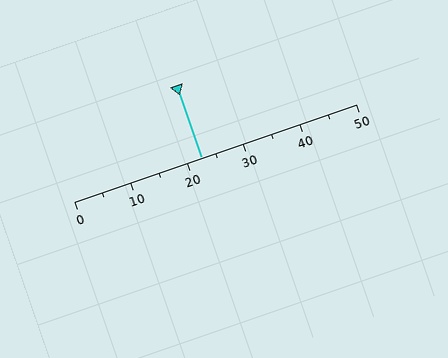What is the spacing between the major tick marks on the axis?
The major ticks are spaced 10 apart.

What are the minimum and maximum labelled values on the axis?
The axis runs from 0 to 50.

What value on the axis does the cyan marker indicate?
The marker indicates approximately 22.5.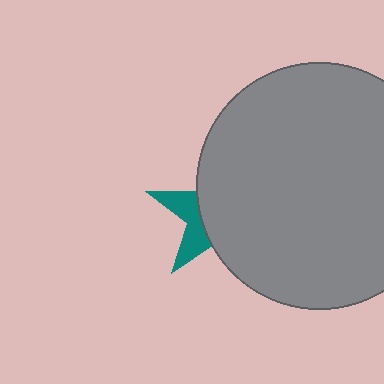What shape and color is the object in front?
The object in front is a gray circle.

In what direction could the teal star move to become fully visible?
The teal star could move left. That would shift it out from behind the gray circle entirely.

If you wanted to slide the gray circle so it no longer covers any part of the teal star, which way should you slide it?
Slide it right — that is the most direct way to separate the two shapes.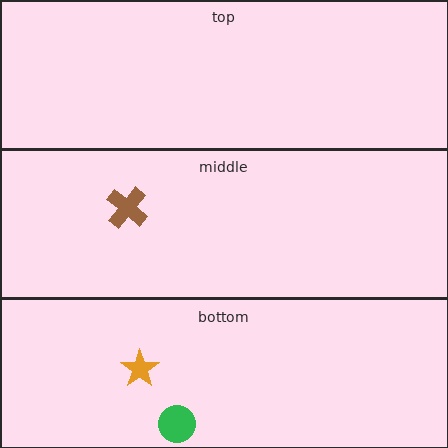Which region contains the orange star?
The bottom region.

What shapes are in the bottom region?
The green circle, the orange star.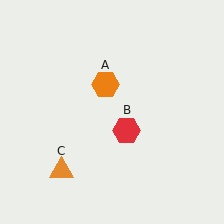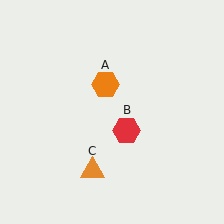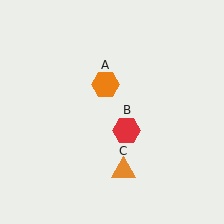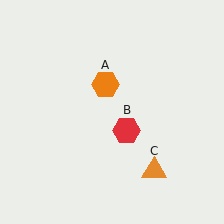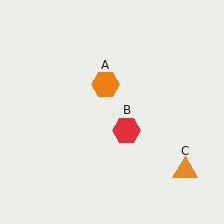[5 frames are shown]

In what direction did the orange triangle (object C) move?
The orange triangle (object C) moved right.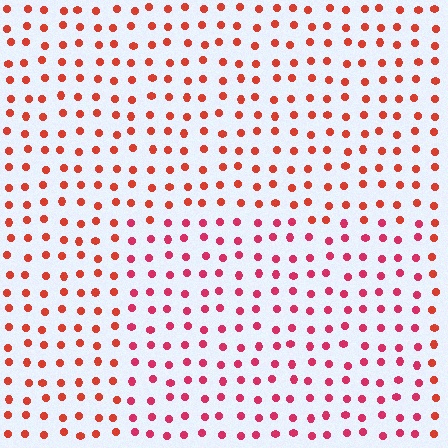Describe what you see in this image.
The image is filled with small red elements in a uniform arrangement. A rectangle-shaped region is visible where the elements are tinted to a slightly different hue, forming a subtle color boundary.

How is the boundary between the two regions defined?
The boundary is defined purely by a slight shift in hue (about 25 degrees). Spacing, size, and orientation are identical on both sides.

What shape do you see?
I see a rectangle.